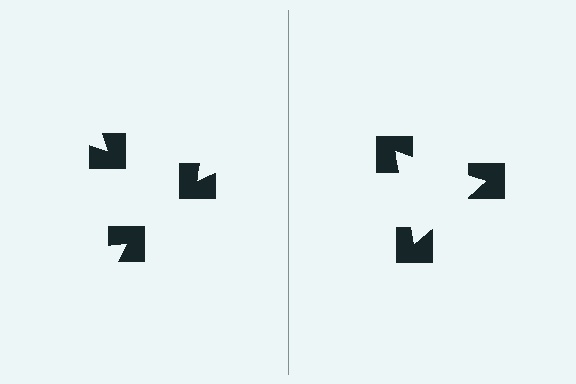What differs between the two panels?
The notched squares are positioned identically on both sides; only the wedge orientations differ. On the right they align to a triangle; on the left they are misaligned.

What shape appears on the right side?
An illusory triangle.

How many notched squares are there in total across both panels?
6 — 3 on each side.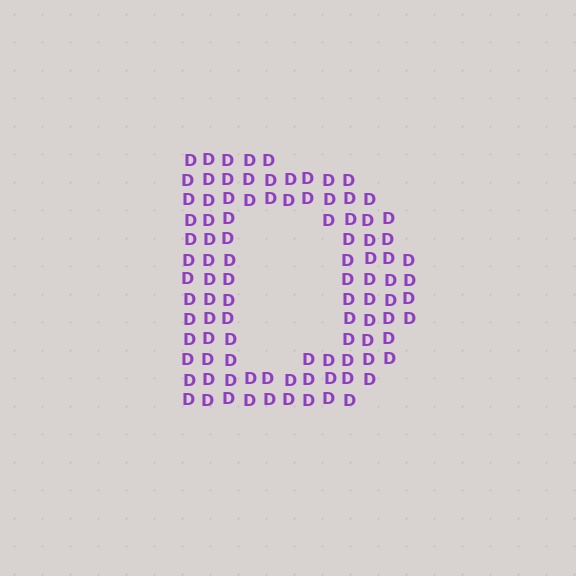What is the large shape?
The large shape is the letter D.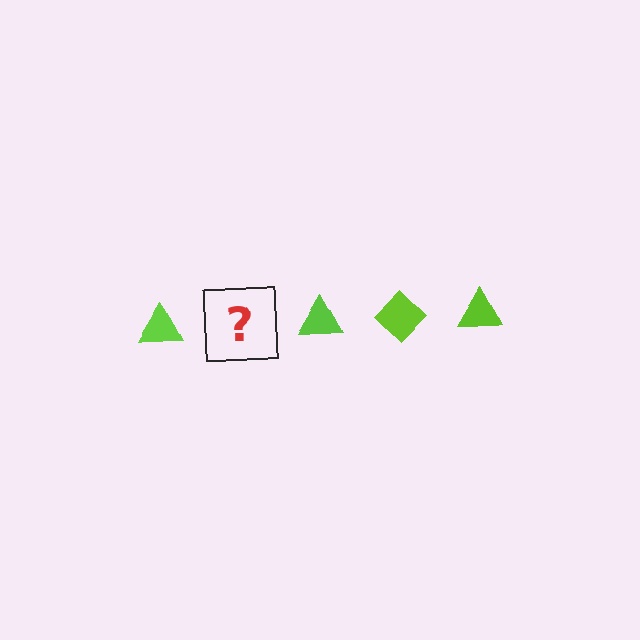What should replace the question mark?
The question mark should be replaced with a lime diamond.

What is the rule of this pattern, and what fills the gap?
The rule is that the pattern cycles through triangle, diamond shapes in lime. The gap should be filled with a lime diamond.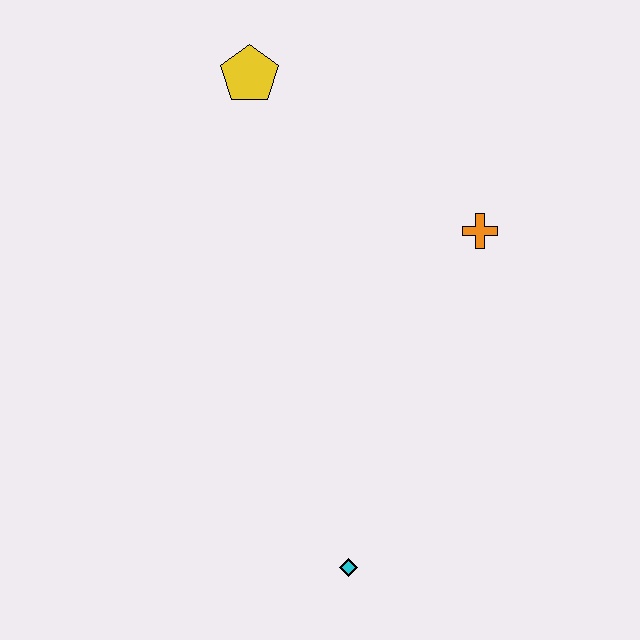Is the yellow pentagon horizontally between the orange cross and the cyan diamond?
No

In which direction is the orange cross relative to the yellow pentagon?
The orange cross is to the right of the yellow pentagon.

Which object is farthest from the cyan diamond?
The yellow pentagon is farthest from the cyan diamond.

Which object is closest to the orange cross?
The yellow pentagon is closest to the orange cross.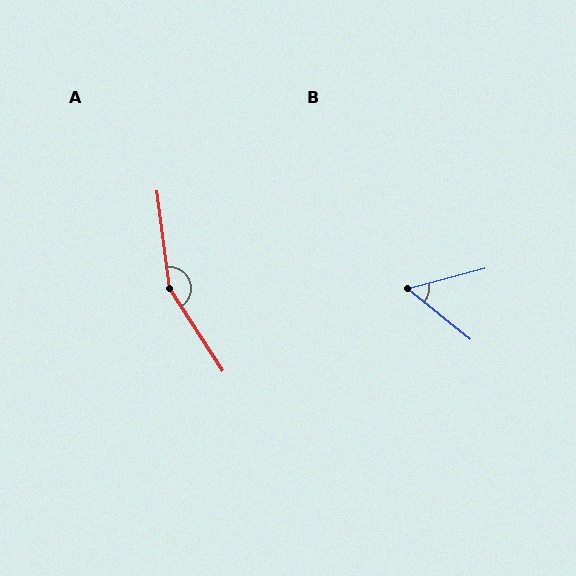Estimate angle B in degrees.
Approximately 54 degrees.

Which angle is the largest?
A, at approximately 154 degrees.